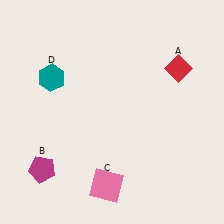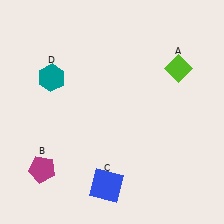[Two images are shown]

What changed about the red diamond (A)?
In Image 1, A is red. In Image 2, it changed to lime.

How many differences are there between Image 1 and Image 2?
There are 2 differences between the two images.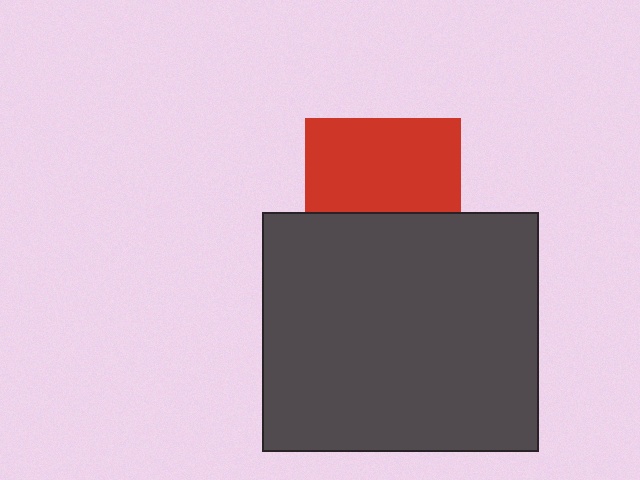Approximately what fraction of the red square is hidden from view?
Roughly 40% of the red square is hidden behind the dark gray rectangle.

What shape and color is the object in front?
The object in front is a dark gray rectangle.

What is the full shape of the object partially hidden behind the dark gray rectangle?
The partially hidden object is a red square.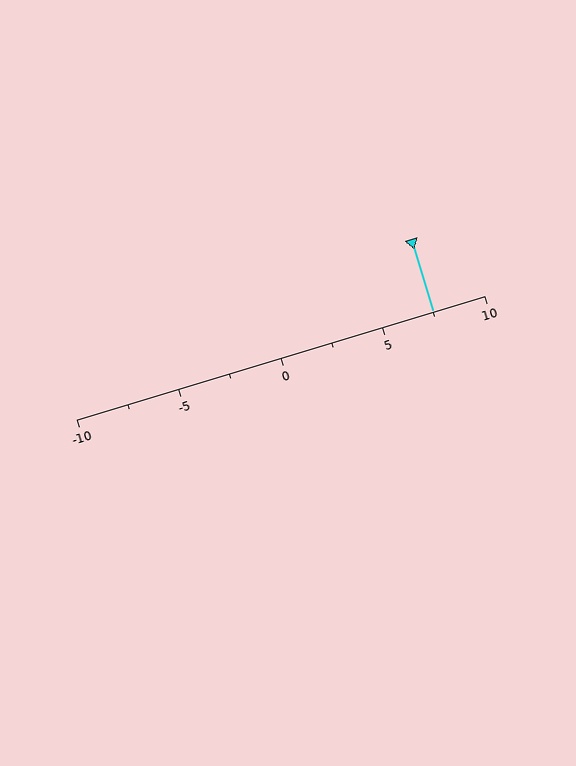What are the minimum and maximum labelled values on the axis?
The axis runs from -10 to 10.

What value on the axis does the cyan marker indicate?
The marker indicates approximately 7.5.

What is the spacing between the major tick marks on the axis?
The major ticks are spaced 5 apart.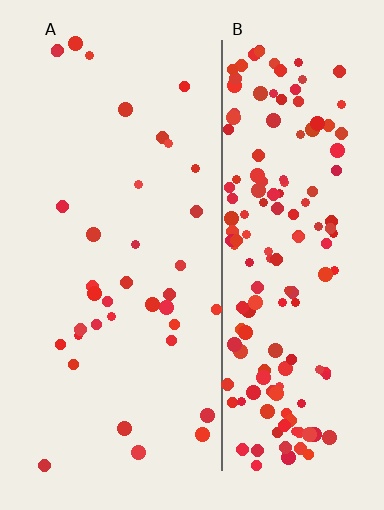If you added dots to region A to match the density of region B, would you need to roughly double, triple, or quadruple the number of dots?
Approximately quadruple.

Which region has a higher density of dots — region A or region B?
B (the right).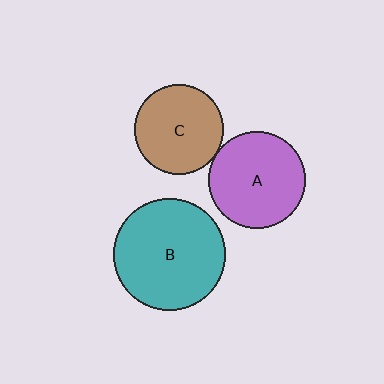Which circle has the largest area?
Circle B (teal).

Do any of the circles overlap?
No, none of the circles overlap.